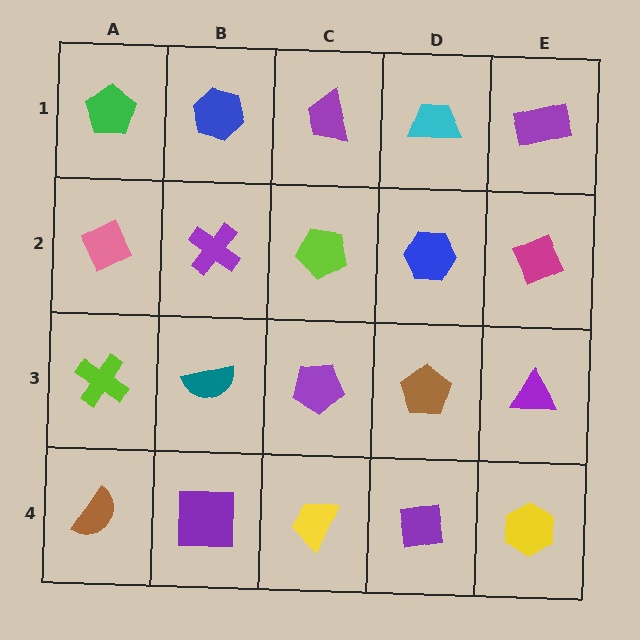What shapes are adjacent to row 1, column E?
A magenta diamond (row 2, column E), a cyan trapezoid (row 1, column D).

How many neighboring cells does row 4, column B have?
3.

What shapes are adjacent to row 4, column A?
A lime cross (row 3, column A), a purple square (row 4, column B).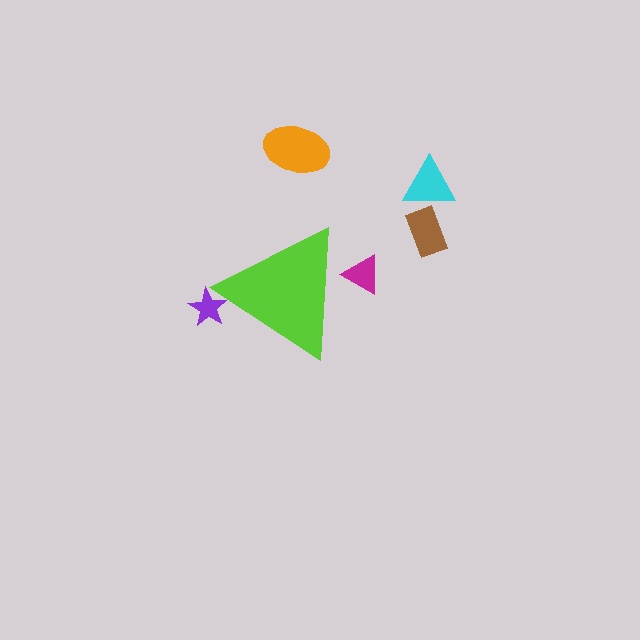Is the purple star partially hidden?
Yes, the purple star is partially hidden behind the lime triangle.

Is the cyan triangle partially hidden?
No, the cyan triangle is fully visible.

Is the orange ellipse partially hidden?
No, the orange ellipse is fully visible.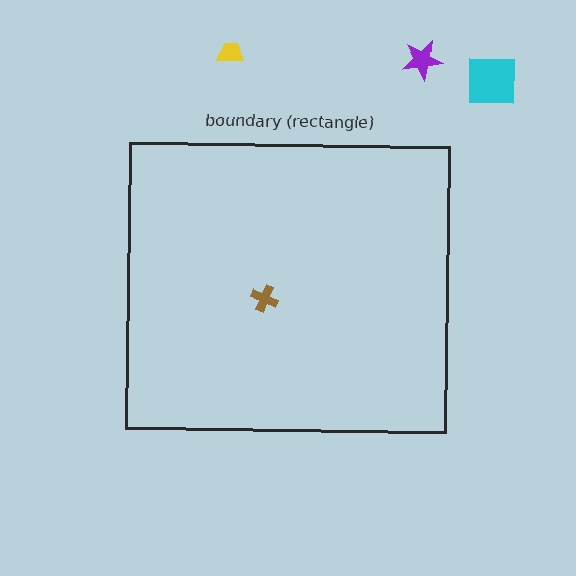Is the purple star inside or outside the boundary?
Outside.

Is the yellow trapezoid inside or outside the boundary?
Outside.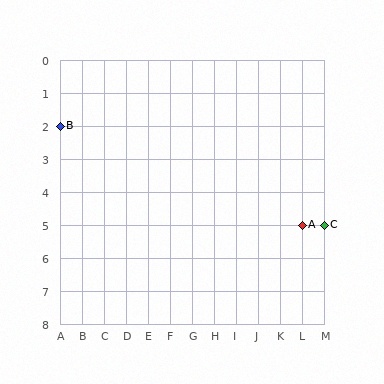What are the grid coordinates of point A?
Point A is at grid coordinates (L, 5).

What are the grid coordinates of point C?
Point C is at grid coordinates (M, 5).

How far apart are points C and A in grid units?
Points C and A are 1 column apart.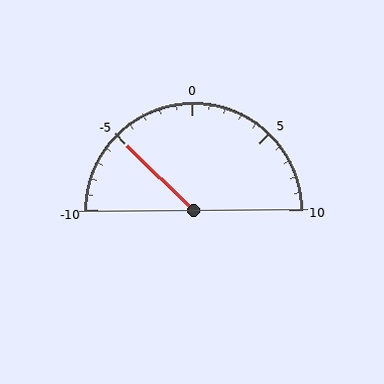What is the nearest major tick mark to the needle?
The nearest major tick mark is -5.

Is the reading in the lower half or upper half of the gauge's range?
The reading is in the lower half of the range (-10 to 10).